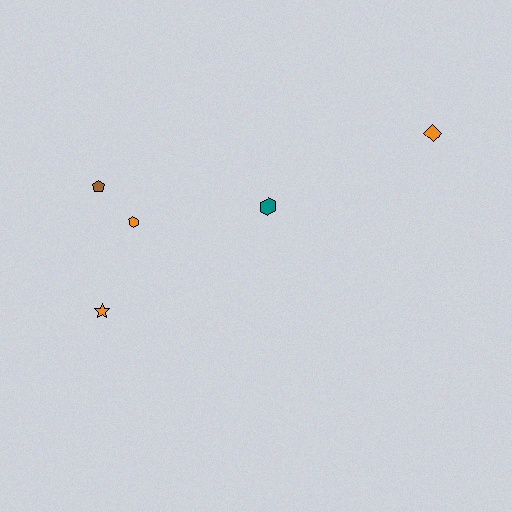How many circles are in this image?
There are no circles.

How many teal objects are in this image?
There is 1 teal object.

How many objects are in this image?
There are 5 objects.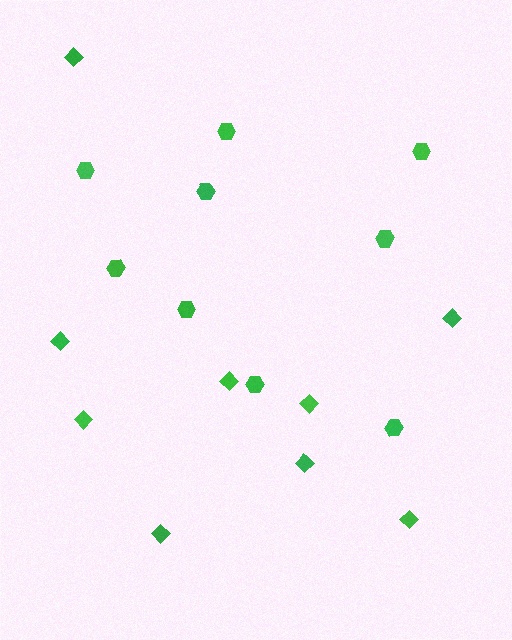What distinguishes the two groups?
There are 2 groups: one group of diamonds (9) and one group of hexagons (9).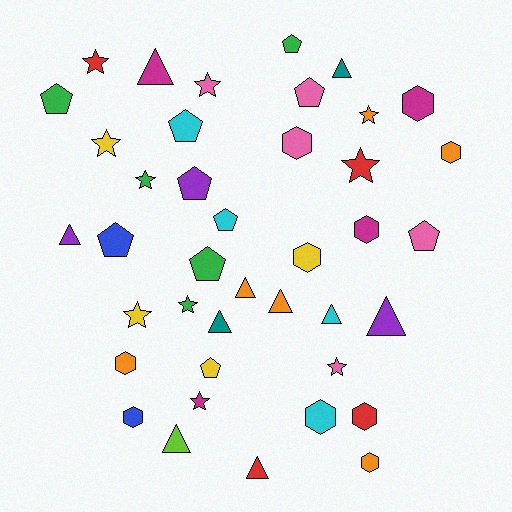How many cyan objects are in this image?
There are 4 cyan objects.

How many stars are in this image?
There are 10 stars.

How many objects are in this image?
There are 40 objects.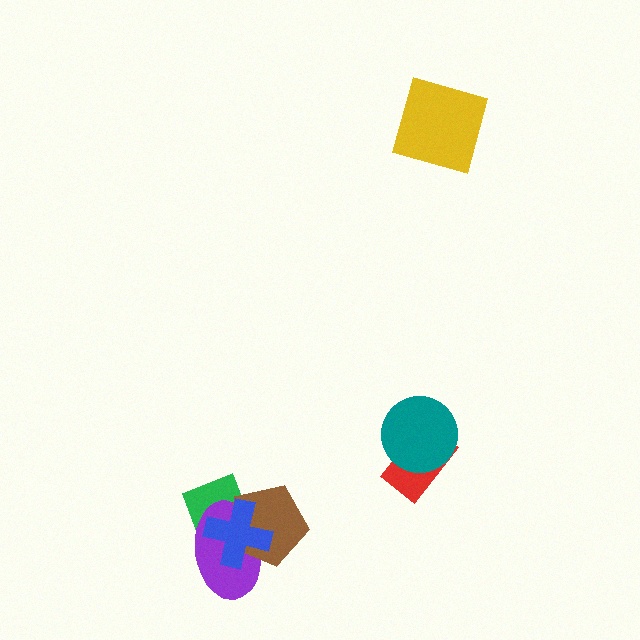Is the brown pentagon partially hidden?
Yes, it is partially covered by another shape.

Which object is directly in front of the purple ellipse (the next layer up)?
The brown pentagon is directly in front of the purple ellipse.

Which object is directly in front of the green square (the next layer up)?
The purple ellipse is directly in front of the green square.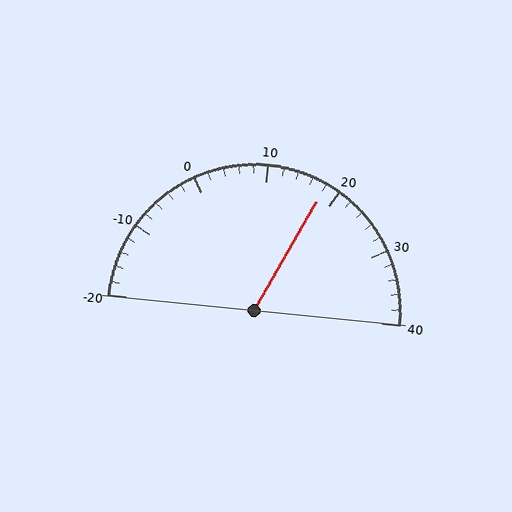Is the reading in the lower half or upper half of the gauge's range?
The reading is in the upper half of the range (-20 to 40).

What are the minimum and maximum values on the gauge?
The gauge ranges from -20 to 40.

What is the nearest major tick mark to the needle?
The nearest major tick mark is 20.